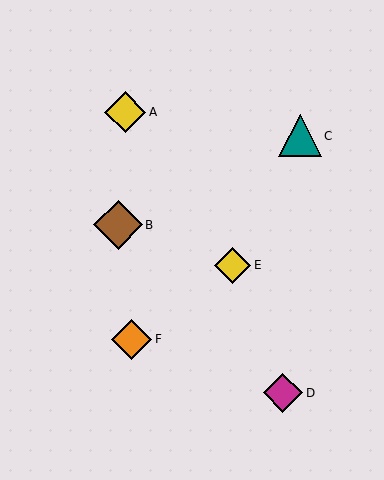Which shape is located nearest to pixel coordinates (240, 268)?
The yellow diamond (labeled E) at (233, 265) is nearest to that location.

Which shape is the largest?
The brown diamond (labeled B) is the largest.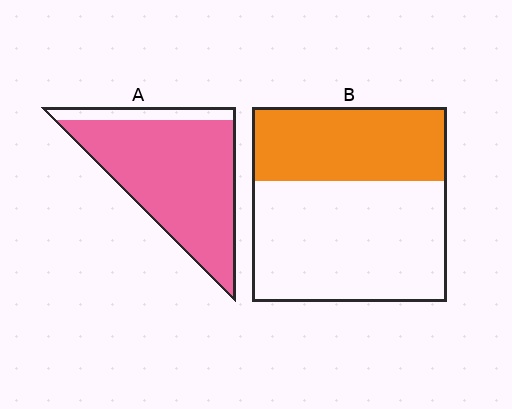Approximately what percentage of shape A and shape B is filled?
A is approximately 85% and B is approximately 40%.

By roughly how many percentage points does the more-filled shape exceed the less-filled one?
By roughly 50 percentage points (A over B).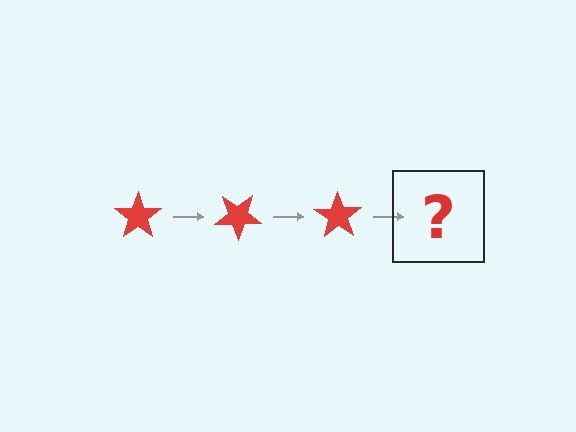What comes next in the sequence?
The next element should be a red star rotated 105 degrees.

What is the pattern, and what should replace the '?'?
The pattern is that the star rotates 35 degrees each step. The '?' should be a red star rotated 105 degrees.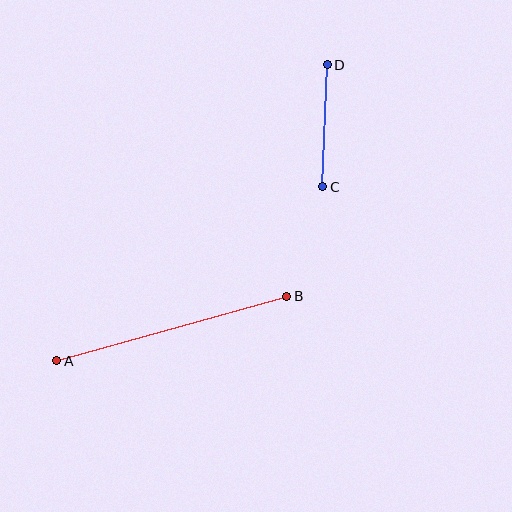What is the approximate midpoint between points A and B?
The midpoint is at approximately (172, 328) pixels.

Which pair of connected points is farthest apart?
Points A and B are farthest apart.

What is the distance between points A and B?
The distance is approximately 239 pixels.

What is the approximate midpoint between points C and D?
The midpoint is at approximately (325, 126) pixels.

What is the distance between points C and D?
The distance is approximately 123 pixels.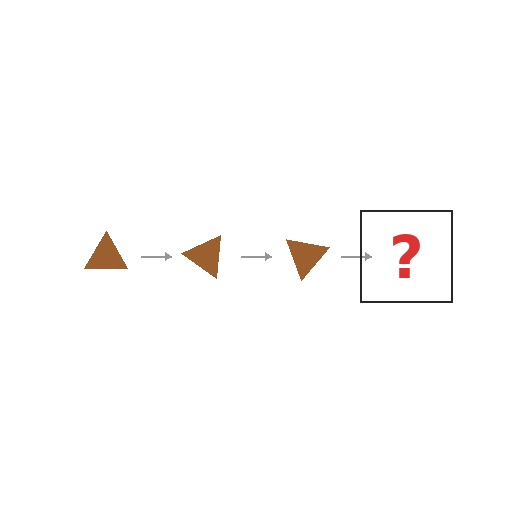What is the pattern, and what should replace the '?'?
The pattern is that the triangle rotates 35 degrees each step. The '?' should be a brown triangle rotated 105 degrees.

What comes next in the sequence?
The next element should be a brown triangle rotated 105 degrees.